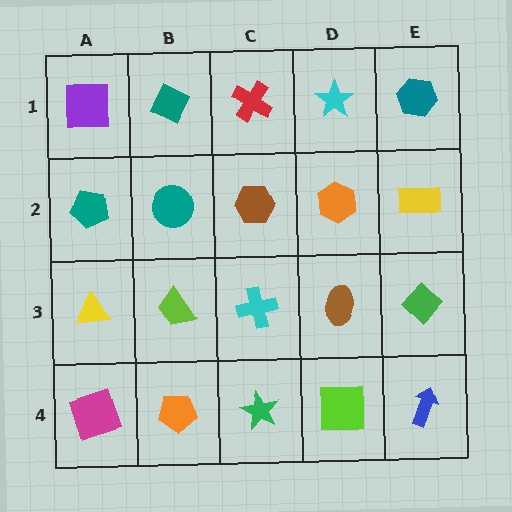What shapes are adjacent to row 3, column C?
A brown hexagon (row 2, column C), a green star (row 4, column C), a lime trapezoid (row 3, column B), a brown ellipse (row 3, column D).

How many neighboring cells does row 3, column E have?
3.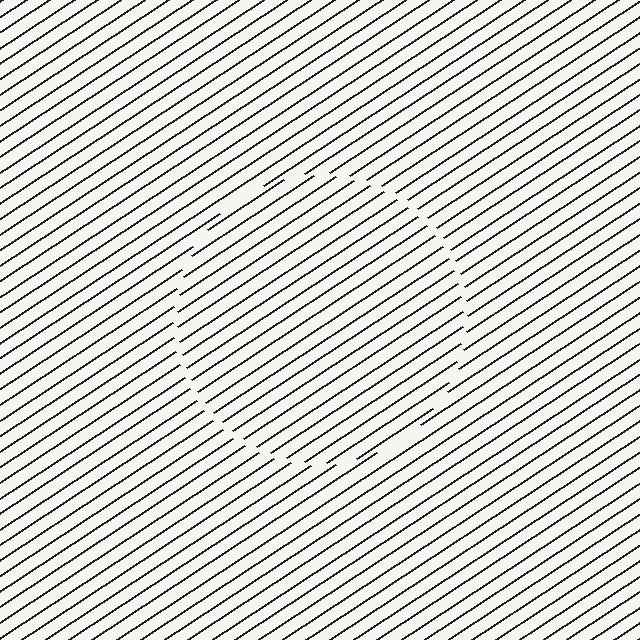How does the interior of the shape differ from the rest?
The interior of the shape contains the same grating, shifted by half a period — the contour is defined by the phase discontinuity where line-ends from the inner and outer gratings abut.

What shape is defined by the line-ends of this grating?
An illusory circle. The interior of the shape contains the same grating, shifted by half a period — the contour is defined by the phase discontinuity where line-ends from the inner and outer gratings abut.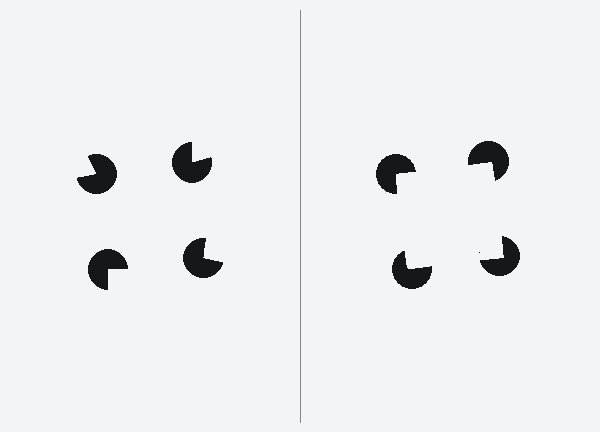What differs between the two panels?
The pac-man discs are positioned identically on both sides; only the wedge orientations differ. On the right they align to a square; on the left they are misaligned.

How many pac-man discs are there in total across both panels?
8 — 4 on each side.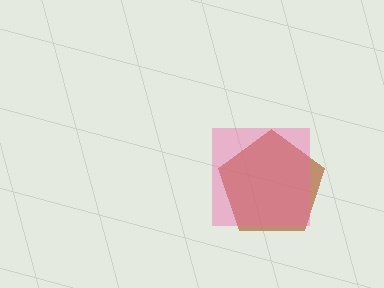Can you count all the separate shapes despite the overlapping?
Yes, there are 2 separate shapes.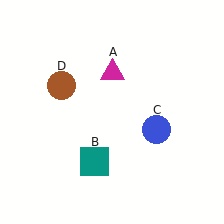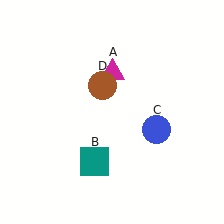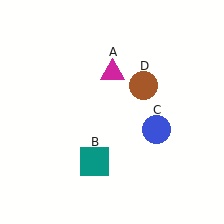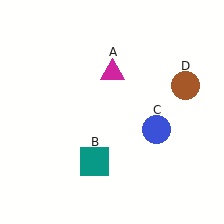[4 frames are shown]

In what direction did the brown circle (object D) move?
The brown circle (object D) moved right.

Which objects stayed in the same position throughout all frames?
Magenta triangle (object A) and teal square (object B) and blue circle (object C) remained stationary.